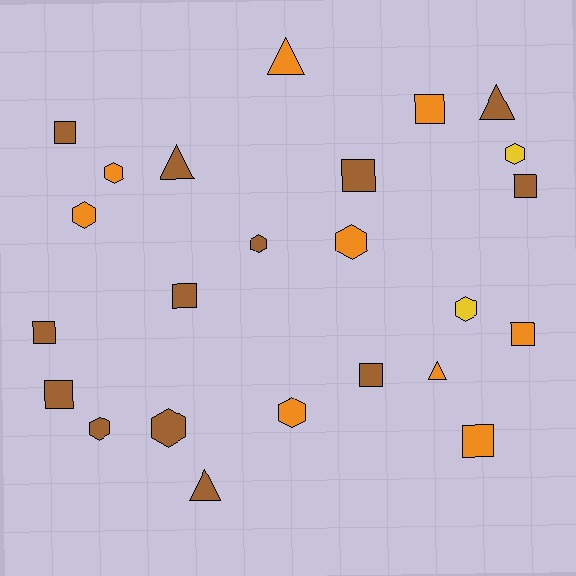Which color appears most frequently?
Brown, with 13 objects.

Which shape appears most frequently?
Square, with 10 objects.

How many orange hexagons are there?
There are 4 orange hexagons.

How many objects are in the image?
There are 24 objects.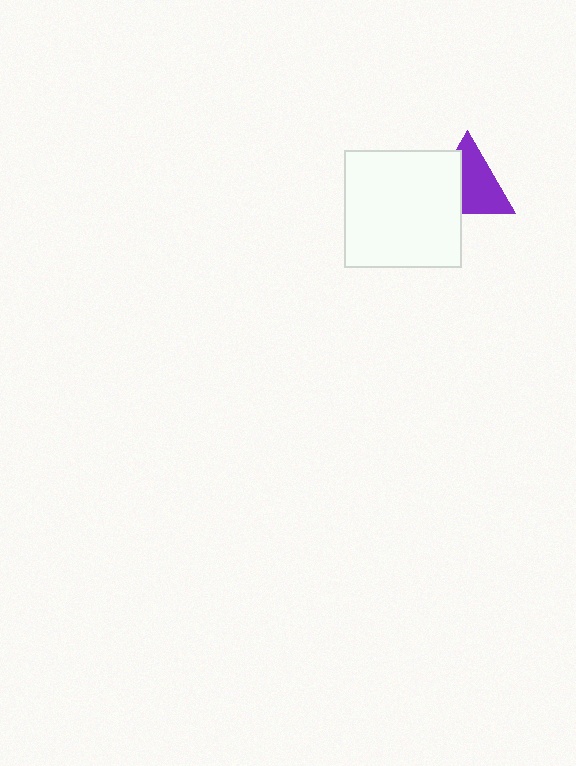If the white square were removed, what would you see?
You would see the complete purple triangle.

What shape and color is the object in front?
The object in front is a white square.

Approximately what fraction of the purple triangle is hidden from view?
Roughly 38% of the purple triangle is hidden behind the white square.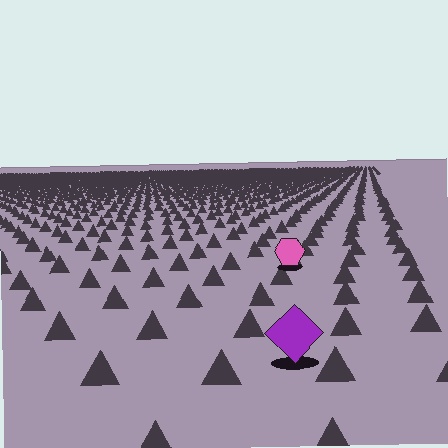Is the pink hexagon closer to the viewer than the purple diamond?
No. The purple diamond is closer — you can tell from the texture gradient: the ground texture is coarser near it.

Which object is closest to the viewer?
The purple diamond is closest. The texture marks near it are larger and more spread out.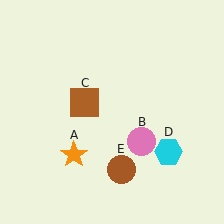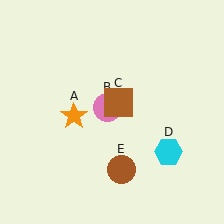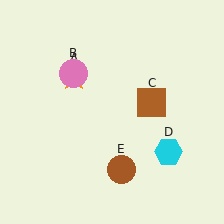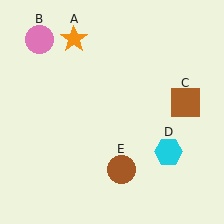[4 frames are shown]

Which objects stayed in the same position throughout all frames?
Cyan hexagon (object D) and brown circle (object E) remained stationary.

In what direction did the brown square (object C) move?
The brown square (object C) moved right.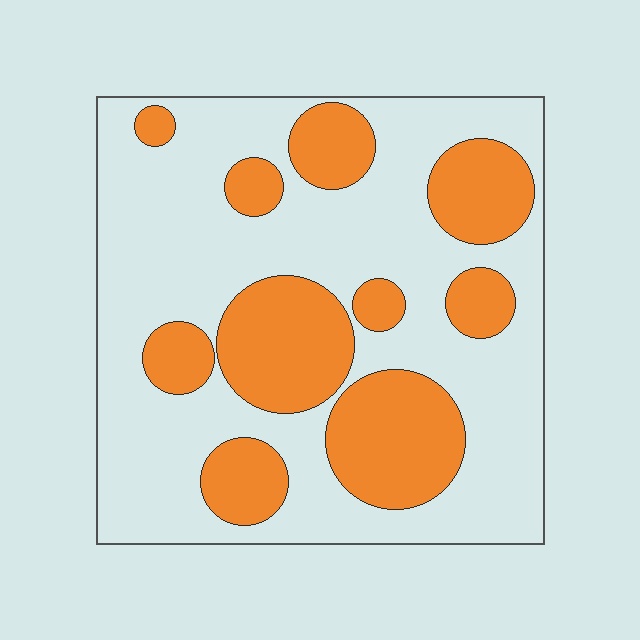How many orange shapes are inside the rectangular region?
10.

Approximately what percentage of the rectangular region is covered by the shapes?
Approximately 35%.